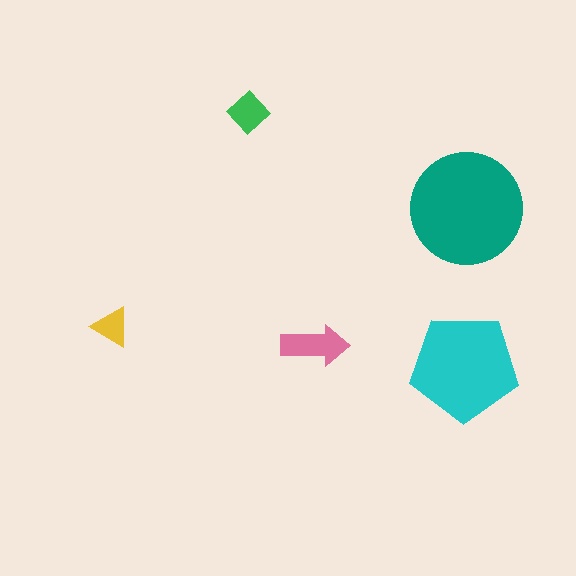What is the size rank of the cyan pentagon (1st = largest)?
2nd.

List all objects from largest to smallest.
The teal circle, the cyan pentagon, the pink arrow, the green diamond, the yellow triangle.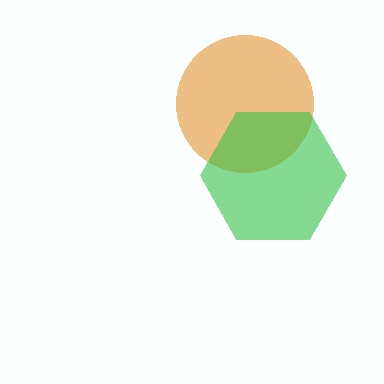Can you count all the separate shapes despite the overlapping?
Yes, there are 2 separate shapes.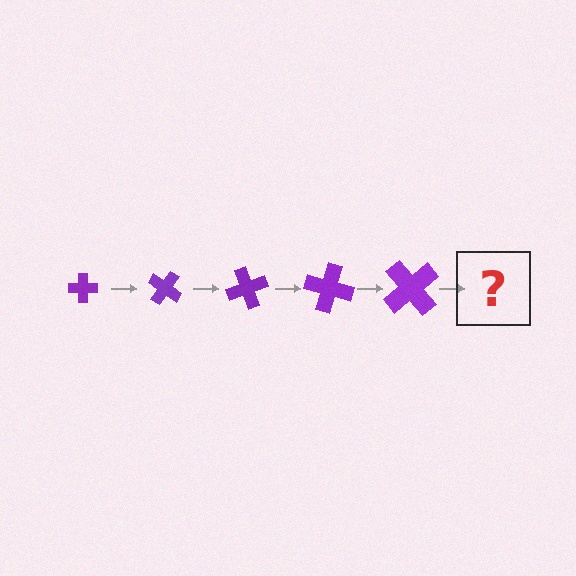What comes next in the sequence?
The next element should be a cross, larger than the previous one and rotated 175 degrees from the start.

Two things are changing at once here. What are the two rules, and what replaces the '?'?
The two rules are that the cross grows larger each step and it rotates 35 degrees each step. The '?' should be a cross, larger than the previous one and rotated 175 degrees from the start.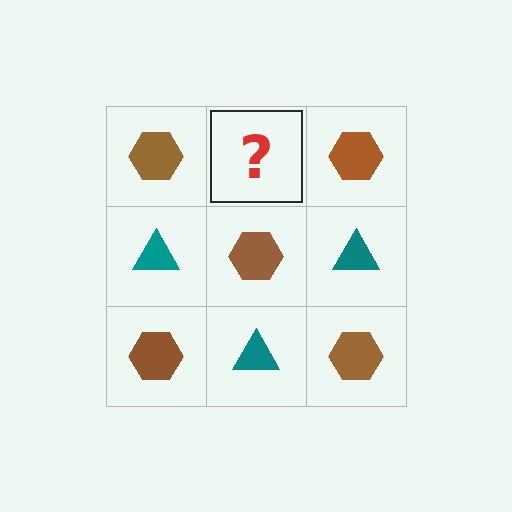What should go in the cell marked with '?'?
The missing cell should contain a teal triangle.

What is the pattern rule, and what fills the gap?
The rule is that it alternates brown hexagon and teal triangle in a checkerboard pattern. The gap should be filled with a teal triangle.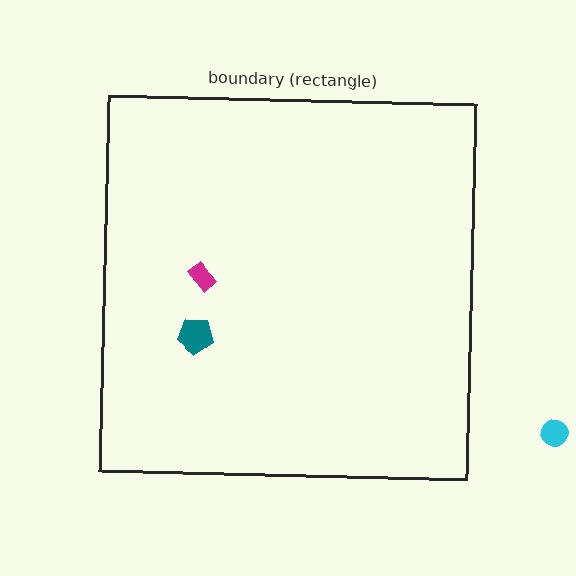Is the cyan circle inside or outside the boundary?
Outside.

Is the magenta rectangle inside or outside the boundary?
Inside.